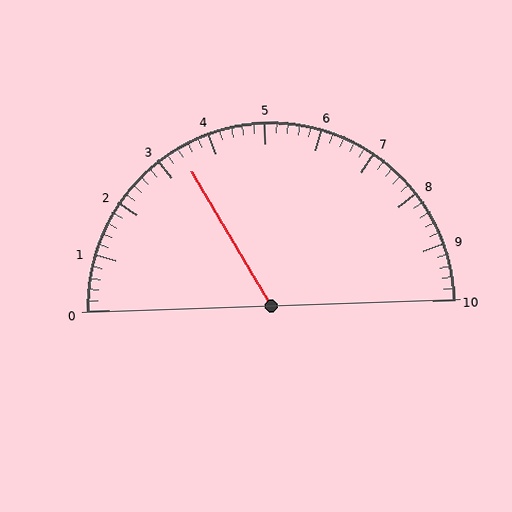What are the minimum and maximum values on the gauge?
The gauge ranges from 0 to 10.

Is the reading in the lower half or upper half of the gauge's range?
The reading is in the lower half of the range (0 to 10).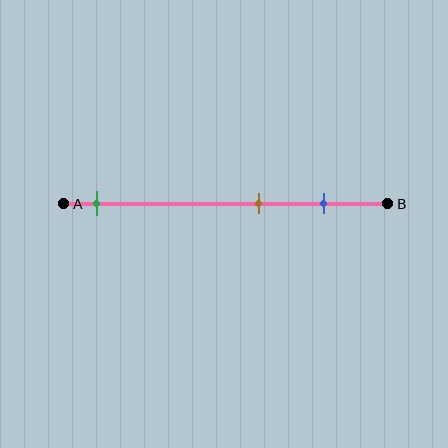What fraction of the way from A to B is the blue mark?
The blue mark is approximately 80% (0.8) of the way from A to B.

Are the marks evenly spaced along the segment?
No, the marks are not evenly spaced.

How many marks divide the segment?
There are 3 marks dividing the segment.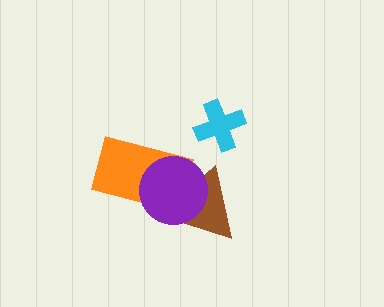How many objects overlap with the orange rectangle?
2 objects overlap with the orange rectangle.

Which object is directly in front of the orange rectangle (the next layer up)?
The brown triangle is directly in front of the orange rectangle.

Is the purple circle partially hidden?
No, no other shape covers it.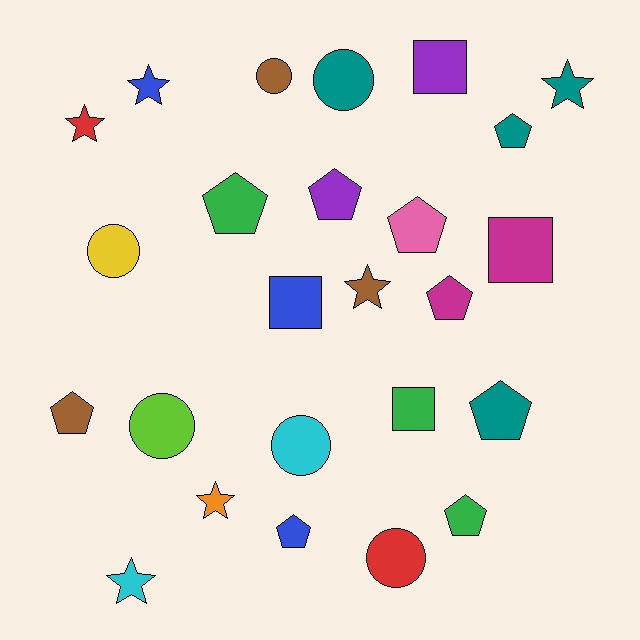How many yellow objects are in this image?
There is 1 yellow object.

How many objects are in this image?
There are 25 objects.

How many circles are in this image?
There are 6 circles.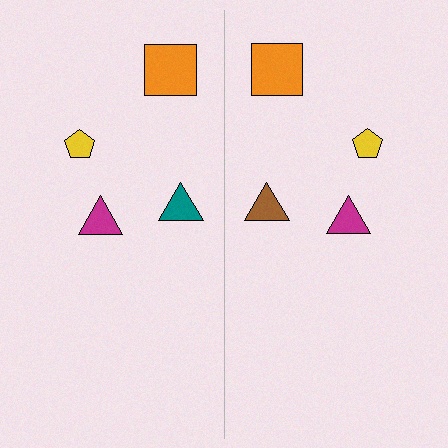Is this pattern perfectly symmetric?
No, the pattern is not perfectly symmetric. The brown triangle on the right side breaks the symmetry — its mirror counterpart is teal.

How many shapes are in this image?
There are 8 shapes in this image.